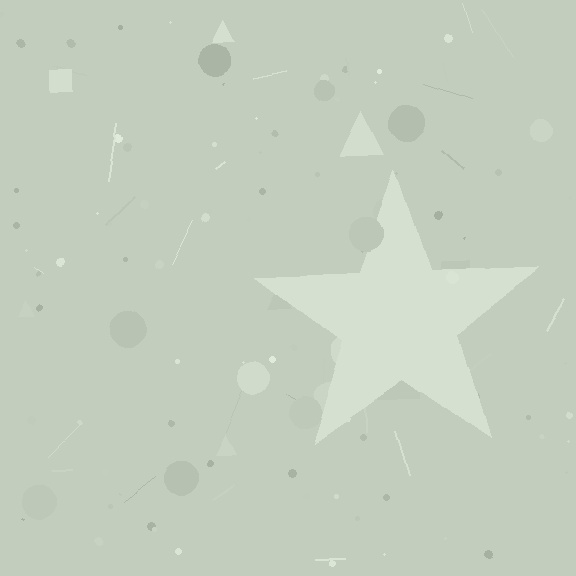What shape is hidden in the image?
A star is hidden in the image.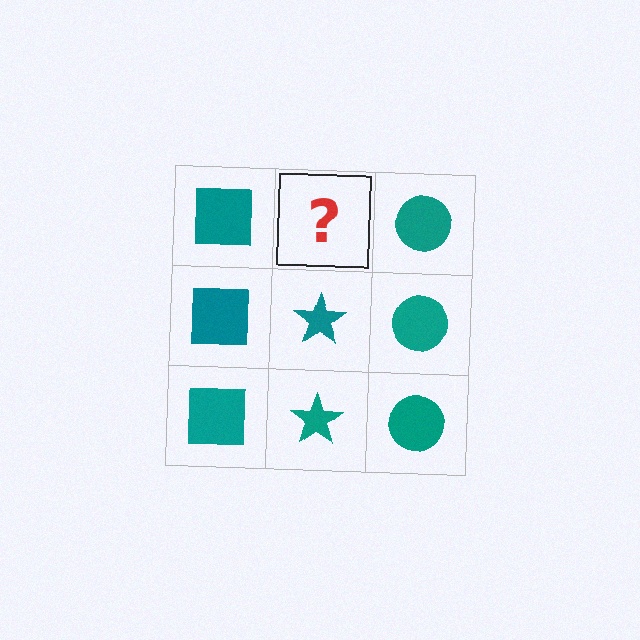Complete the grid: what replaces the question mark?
The question mark should be replaced with a teal star.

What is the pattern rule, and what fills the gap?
The rule is that each column has a consistent shape. The gap should be filled with a teal star.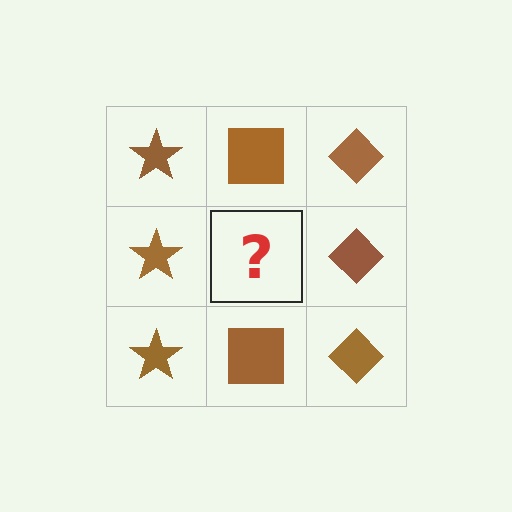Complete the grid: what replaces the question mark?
The question mark should be replaced with a brown square.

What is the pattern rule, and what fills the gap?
The rule is that each column has a consistent shape. The gap should be filled with a brown square.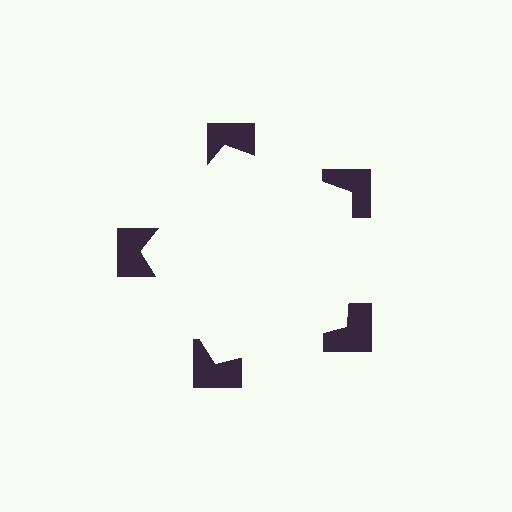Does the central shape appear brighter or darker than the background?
It typically appears slightly brighter than the background, even though no actual brightness change is drawn.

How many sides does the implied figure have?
5 sides.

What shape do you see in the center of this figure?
An illusory pentagon — its edges are inferred from the aligned wedge cuts in the notched squares, not physically drawn.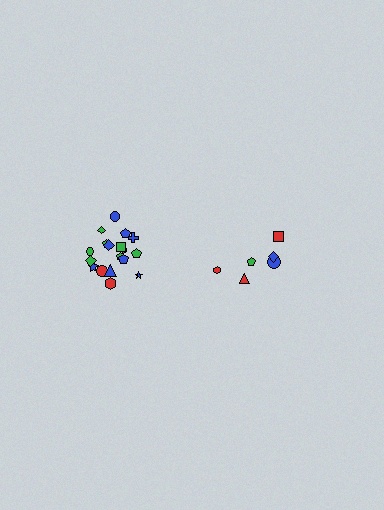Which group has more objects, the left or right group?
The left group.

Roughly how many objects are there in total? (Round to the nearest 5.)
Roughly 25 objects in total.